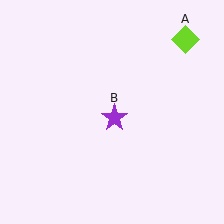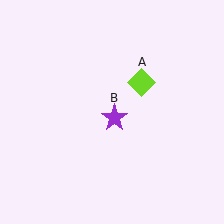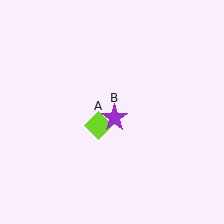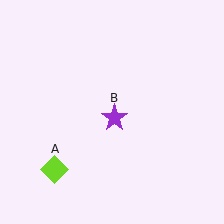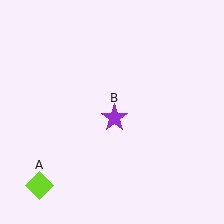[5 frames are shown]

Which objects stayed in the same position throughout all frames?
Purple star (object B) remained stationary.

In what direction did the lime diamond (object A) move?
The lime diamond (object A) moved down and to the left.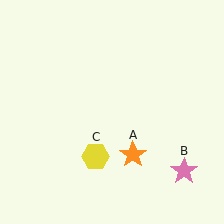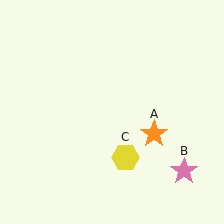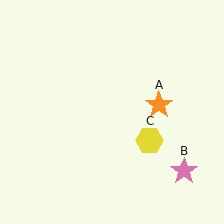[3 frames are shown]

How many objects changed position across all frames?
2 objects changed position: orange star (object A), yellow hexagon (object C).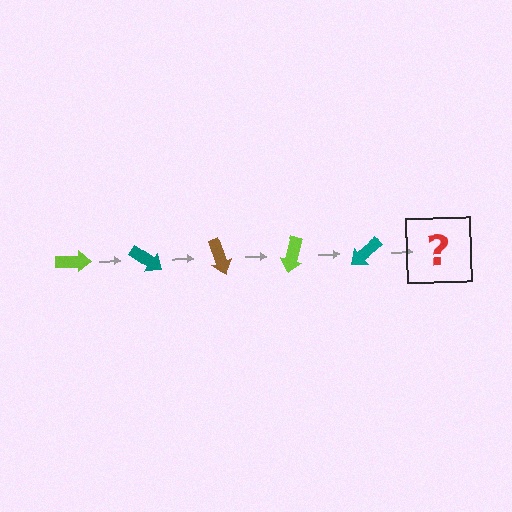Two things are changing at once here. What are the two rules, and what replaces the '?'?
The two rules are that it rotates 35 degrees each step and the color cycles through lime, teal, and brown. The '?' should be a brown arrow, rotated 175 degrees from the start.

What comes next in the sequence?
The next element should be a brown arrow, rotated 175 degrees from the start.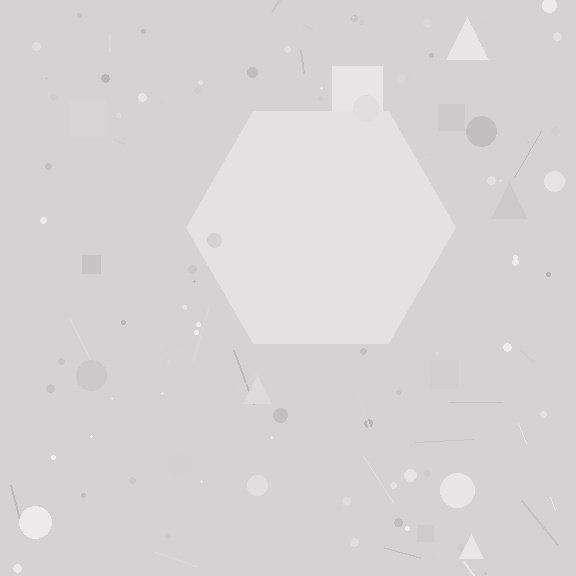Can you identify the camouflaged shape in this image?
The camouflaged shape is a hexagon.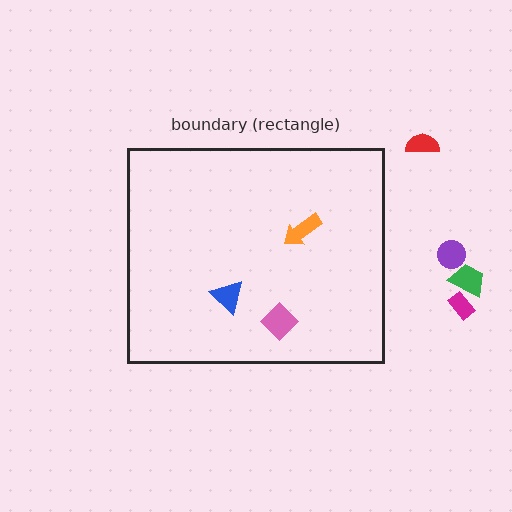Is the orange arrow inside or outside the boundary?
Inside.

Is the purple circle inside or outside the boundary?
Outside.